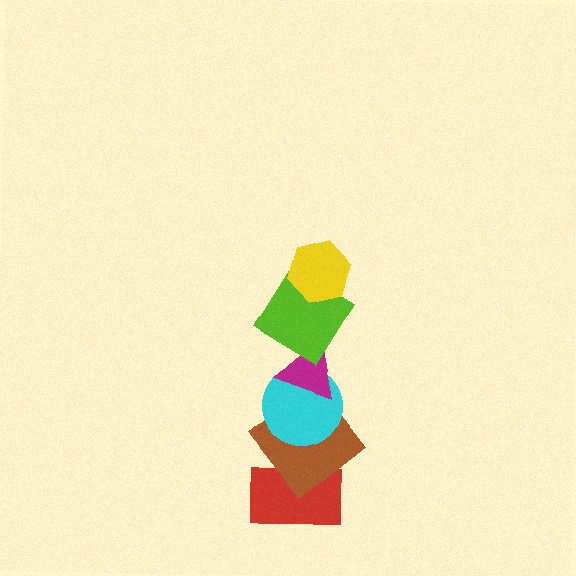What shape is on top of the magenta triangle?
The lime diamond is on top of the magenta triangle.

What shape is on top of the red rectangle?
The brown diamond is on top of the red rectangle.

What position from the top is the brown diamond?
The brown diamond is 5th from the top.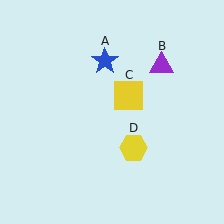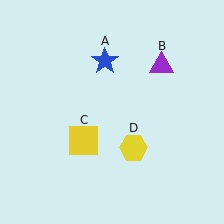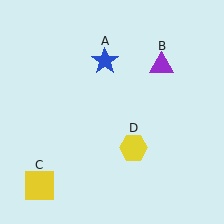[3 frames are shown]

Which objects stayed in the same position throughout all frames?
Blue star (object A) and purple triangle (object B) and yellow hexagon (object D) remained stationary.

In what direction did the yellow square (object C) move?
The yellow square (object C) moved down and to the left.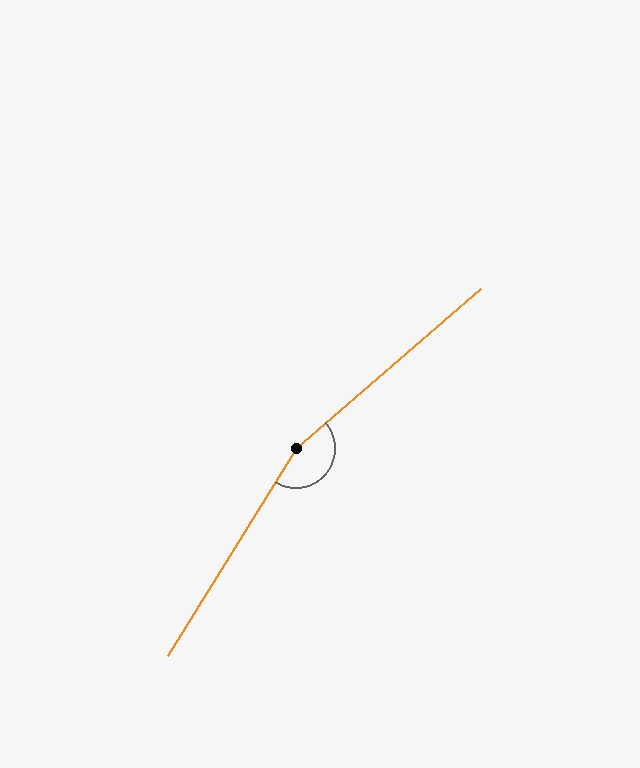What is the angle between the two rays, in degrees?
Approximately 162 degrees.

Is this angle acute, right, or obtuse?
It is obtuse.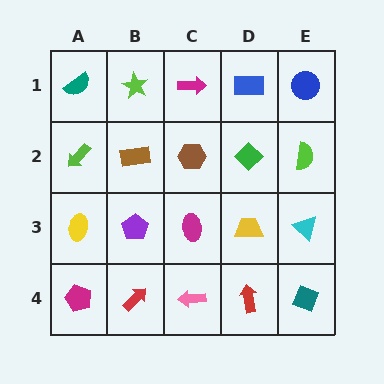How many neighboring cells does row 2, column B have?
4.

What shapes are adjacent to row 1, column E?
A lime semicircle (row 2, column E), a blue rectangle (row 1, column D).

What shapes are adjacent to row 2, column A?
A teal semicircle (row 1, column A), a yellow ellipse (row 3, column A), a brown rectangle (row 2, column B).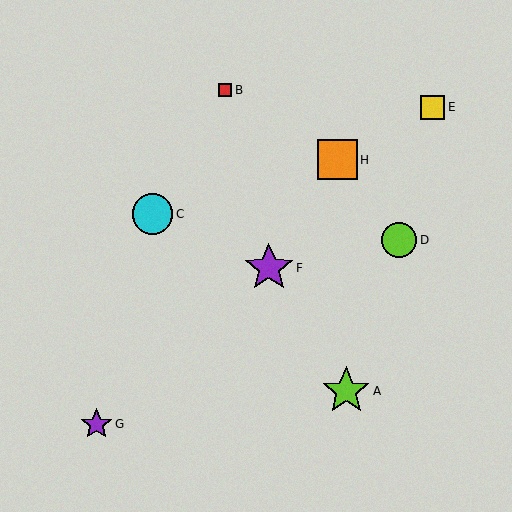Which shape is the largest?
The purple star (labeled F) is the largest.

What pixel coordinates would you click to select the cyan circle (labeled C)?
Click at (153, 214) to select the cyan circle C.